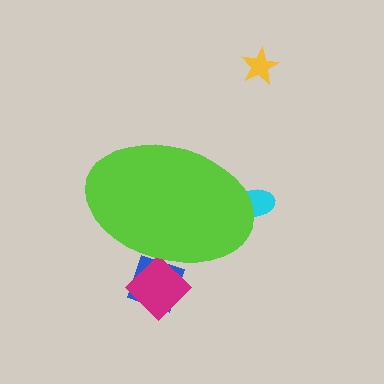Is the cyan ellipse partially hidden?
Yes, the cyan ellipse is partially hidden behind the lime ellipse.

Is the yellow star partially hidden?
No, the yellow star is fully visible.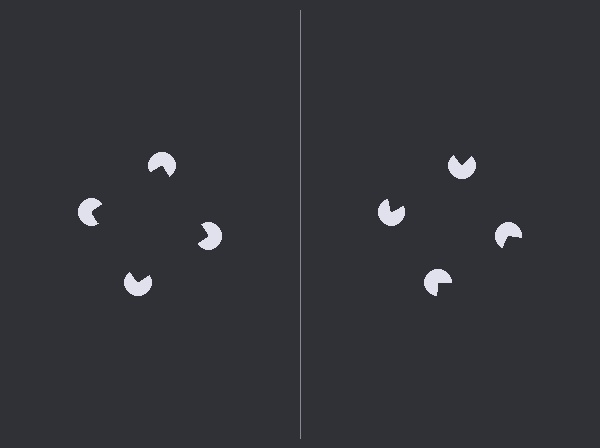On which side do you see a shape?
An illusory square appears on the left side. On the right side the wedge cuts are rotated, so no coherent shape forms.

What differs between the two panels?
The pac-man discs are positioned identically on both sides; only the wedge orientations differ. On the left they align to a square; on the right they are misaligned.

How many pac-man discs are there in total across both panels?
8 — 4 on each side.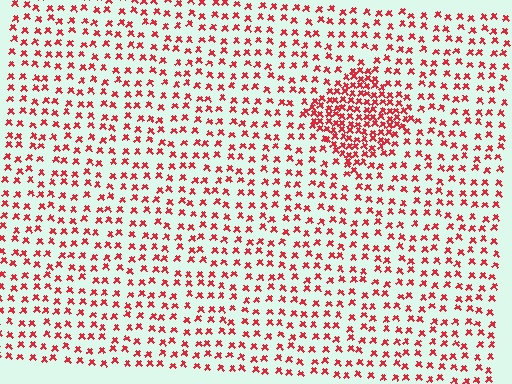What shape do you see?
I see a diamond.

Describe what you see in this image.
The image contains small red elements arranged at two different densities. A diamond-shaped region is visible where the elements are more densely packed than the surrounding area.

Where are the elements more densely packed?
The elements are more densely packed inside the diamond boundary.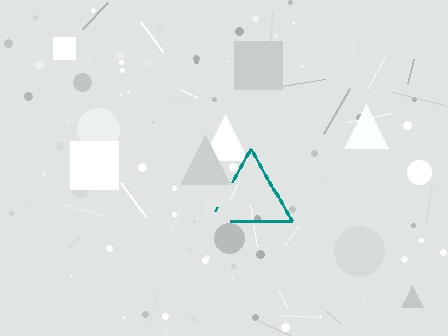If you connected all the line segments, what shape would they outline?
They would outline a triangle.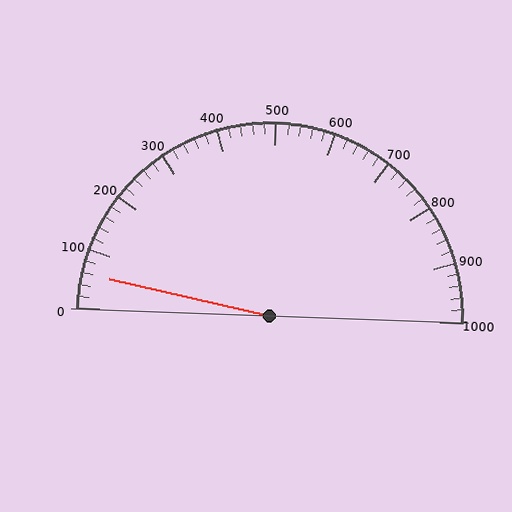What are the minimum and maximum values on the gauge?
The gauge ranges from 0 to 1000.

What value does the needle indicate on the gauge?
The needle indicates approximately 60.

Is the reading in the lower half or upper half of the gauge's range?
The reading is in the lower half of the range (0 to 1000).